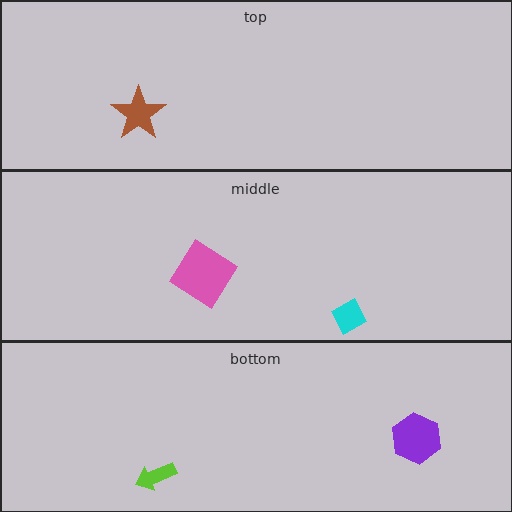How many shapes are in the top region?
1.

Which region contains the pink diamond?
The middle region.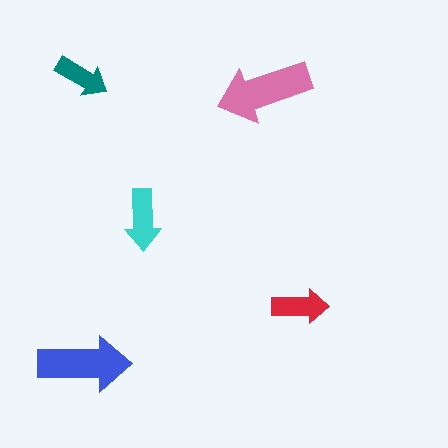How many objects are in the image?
There are 5 objects in the image.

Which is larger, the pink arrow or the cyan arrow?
The pink one.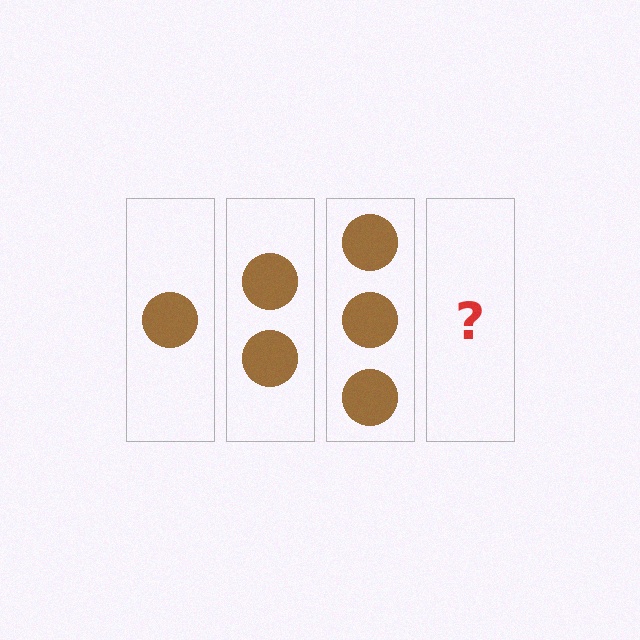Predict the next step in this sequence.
The next step is 4 circles.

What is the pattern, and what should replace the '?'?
The pattern is that each step adds one more circle. The '?' should be 4 circles.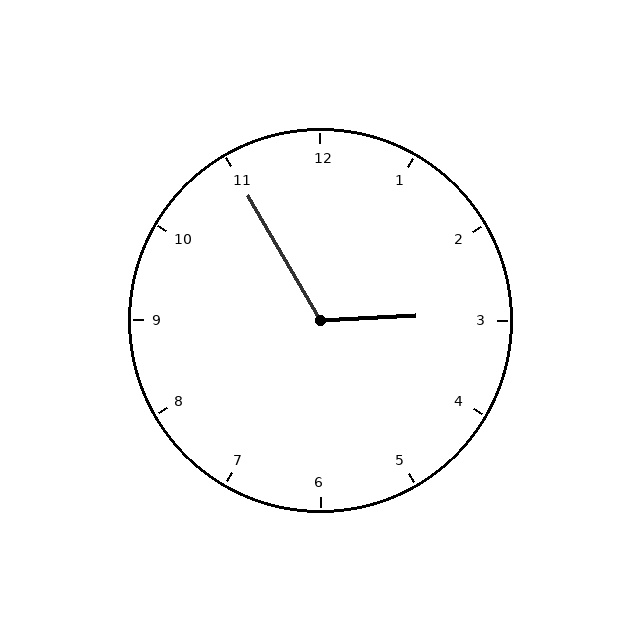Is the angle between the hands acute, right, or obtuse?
It is obtuse.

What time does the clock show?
2:55.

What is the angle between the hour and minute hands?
Approximately 118 degrees.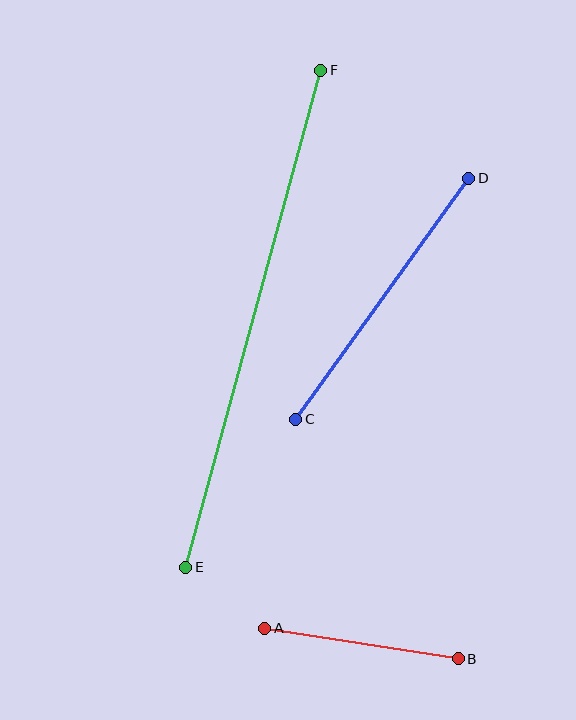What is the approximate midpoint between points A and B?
The midpoint is at approximately (361, 643) pixels.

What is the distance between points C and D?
The distance is approximately 296 pixels.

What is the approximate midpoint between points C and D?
The midpoint is at approximately (382, 299) pixels.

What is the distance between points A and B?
The distance is approximately 196 pixels.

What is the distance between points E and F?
The distance is approximately 515 pixels.